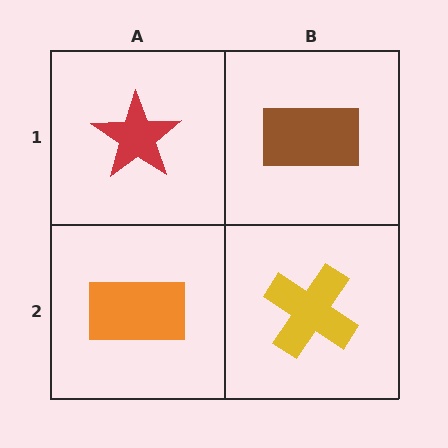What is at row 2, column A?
An orange rectangle.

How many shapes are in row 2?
2 shapes.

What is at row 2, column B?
A yellow cross.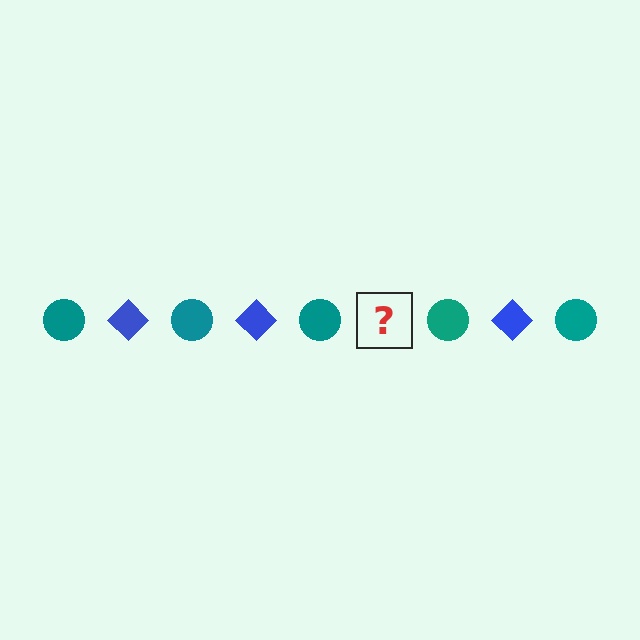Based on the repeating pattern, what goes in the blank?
The blank should be a blue diamond.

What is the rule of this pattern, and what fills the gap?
The rule is that the pattern alternates between teal circle and blue diamond. The gap should be filled with a blue diamond.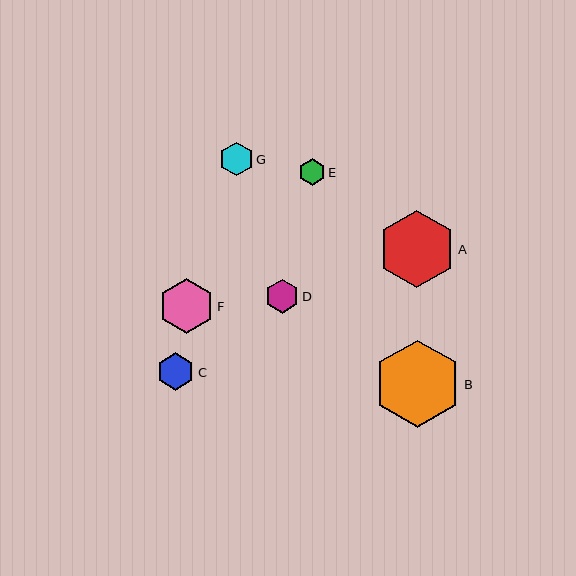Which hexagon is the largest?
Hexagon B is the largest with a size of approximately 87 pixels.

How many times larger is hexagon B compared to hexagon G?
Hexagon B is approximately 2.6 times the size of hexagon G.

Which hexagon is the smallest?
Hexagon E is the smallest with a size of approximately 27 pixels.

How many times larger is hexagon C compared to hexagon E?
Hexagon C is approximately 1.4 times the size of hexagon E.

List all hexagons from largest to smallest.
From largest to smallest: B, A, F, C, D, G, E.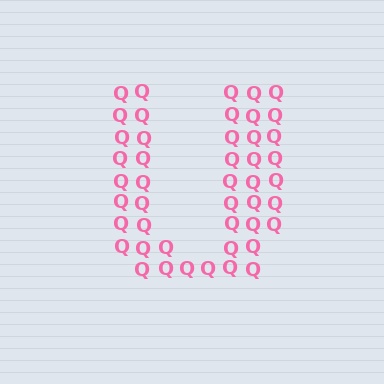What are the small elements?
The small elements are letter Q's.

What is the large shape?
The large shape is the letter U.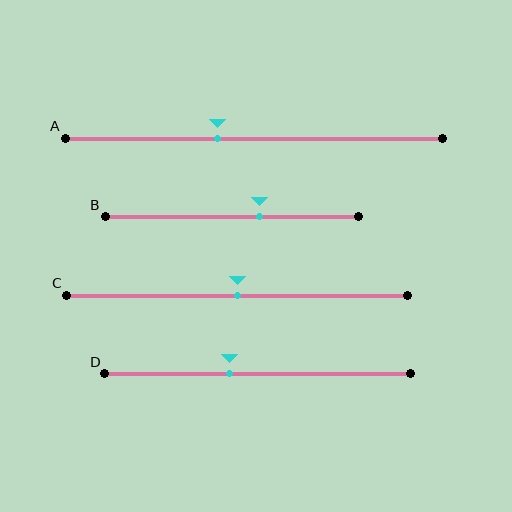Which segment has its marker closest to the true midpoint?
Segment C has its marker closest to the true midpoint.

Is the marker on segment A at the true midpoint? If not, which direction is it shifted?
No, the marker on segment A is shifted to the left by about 10% of the segment length.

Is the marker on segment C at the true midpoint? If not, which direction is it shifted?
Yes, the marker on segment C is at the true midpoint.